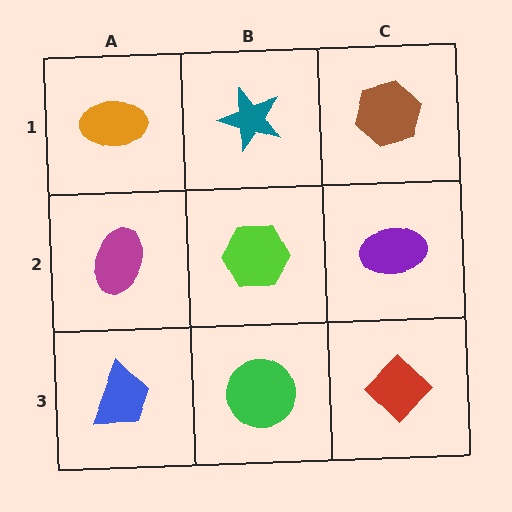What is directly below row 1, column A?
A magenta ellipse.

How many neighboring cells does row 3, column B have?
3.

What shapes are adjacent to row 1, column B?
A lime hexagon (row 2, column B), an orange ellipse (row 1, column A), a brown hexagon (row 1, column C).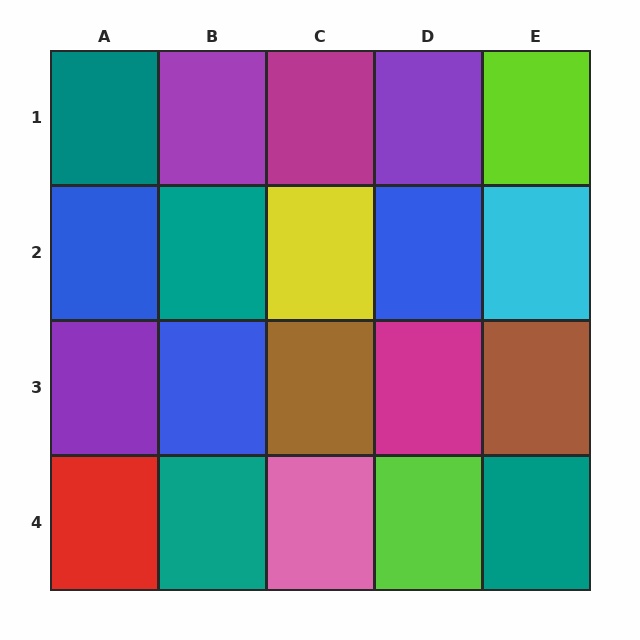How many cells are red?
1 cell is red.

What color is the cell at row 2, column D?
Blue.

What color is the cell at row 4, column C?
Pink.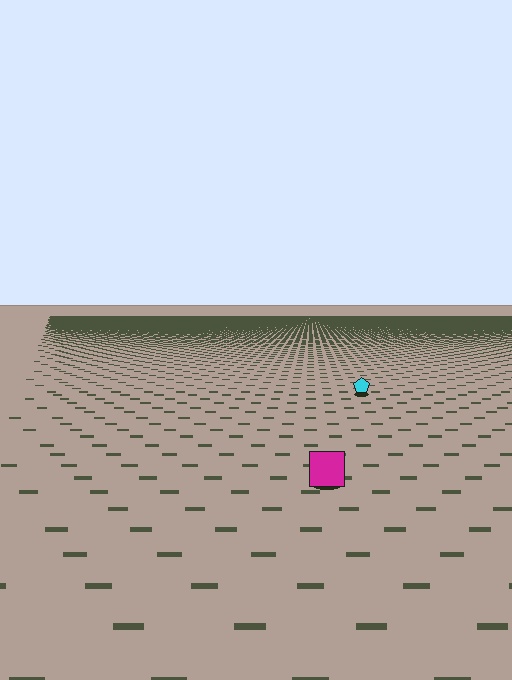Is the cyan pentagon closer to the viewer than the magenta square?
No. The magenta square is closer — you can tell from the texture gradient: the ground texture is coarser near it.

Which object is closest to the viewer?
The magenta square is closest. The texture marks near it are larger and more spread out.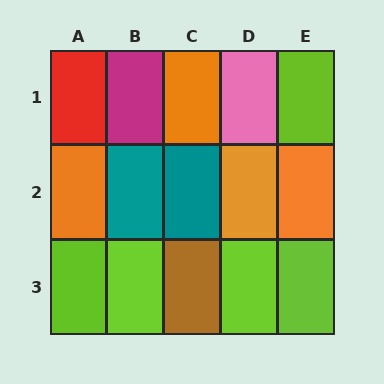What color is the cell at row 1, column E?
Lime.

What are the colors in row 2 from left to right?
Orange, teal, teal, orange, orange.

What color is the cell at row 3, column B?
Lime.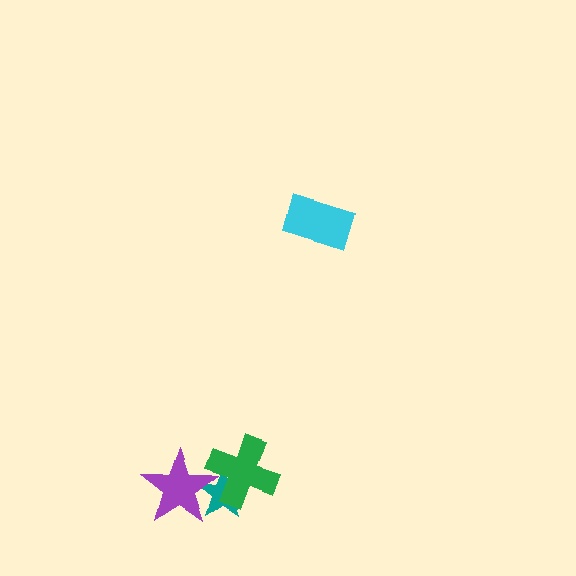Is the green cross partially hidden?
No, no other shape covers it.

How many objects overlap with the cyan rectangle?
0 objects overlap with the cyan rectangle.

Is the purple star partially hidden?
Yes, it is partially covered by another shape.